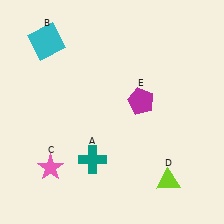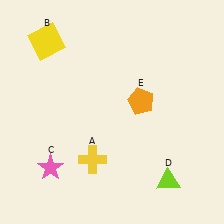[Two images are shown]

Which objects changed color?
A changed from teal to yellow. B changed from cyan to yellow. E changed from magenta to orange.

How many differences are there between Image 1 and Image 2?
There are 3 differences between the two images.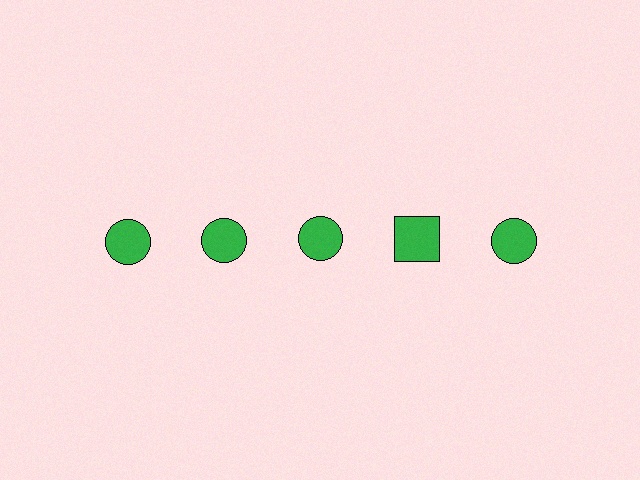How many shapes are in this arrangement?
There are 5 shapes arranged in a grid pattern.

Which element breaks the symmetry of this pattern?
The green square in the top row, second from right column breaks the symmetry. All other shapes are green circles.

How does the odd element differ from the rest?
It has a different shape: square instead of circle.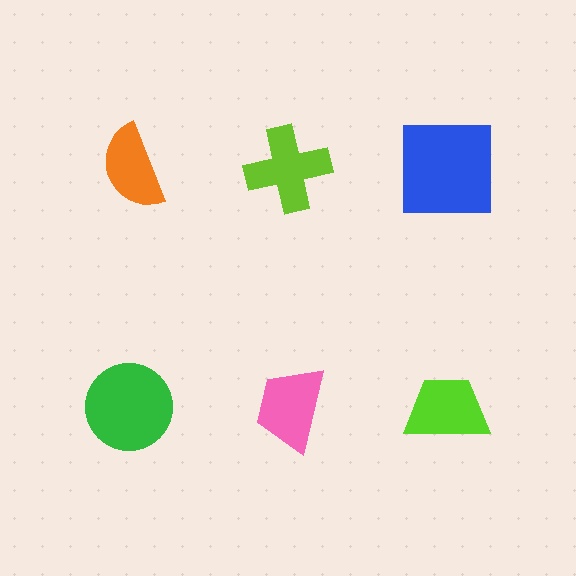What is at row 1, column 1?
An orange semicircle.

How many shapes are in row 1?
3 shapes.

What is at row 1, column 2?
A lime cross.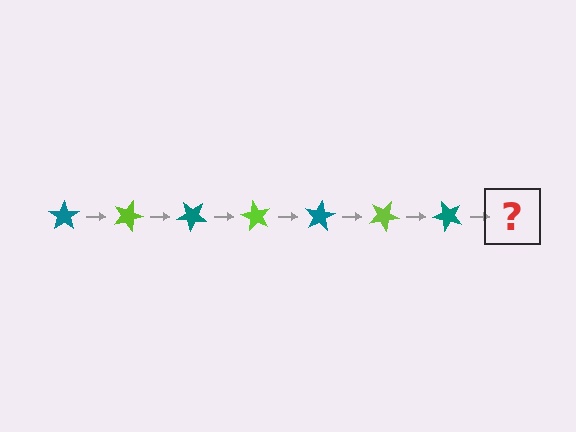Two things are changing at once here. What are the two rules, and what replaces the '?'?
The two rules are that it rotates 20 degrees each step and the color cycles through teal and lime. The '?' should be a lime star, rotated 140 degrees from the start.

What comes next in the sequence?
The next element should be a lime star, rotated 140 degrees from the start.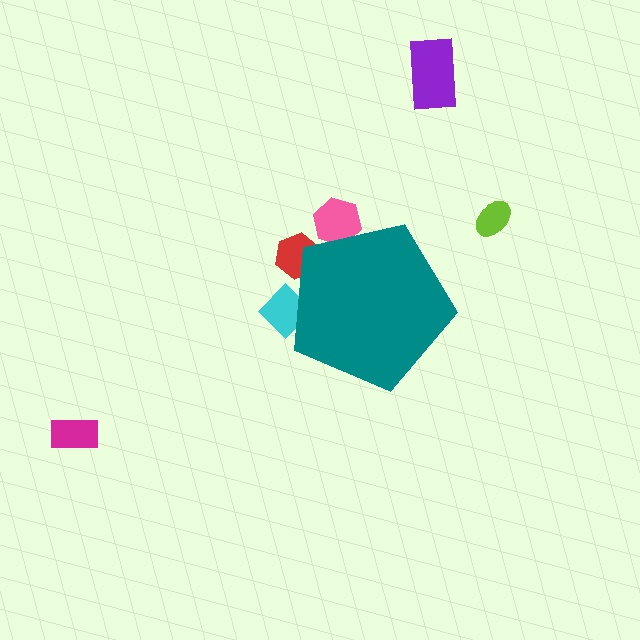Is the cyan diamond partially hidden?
Yes, the cyan diamond is partially hidden behind the teal pentagon.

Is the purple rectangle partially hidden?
No, the purple rectangle is fully visible.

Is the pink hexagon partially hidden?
Yes, the pink hexagon is partially hidden behind the teal pentagon.